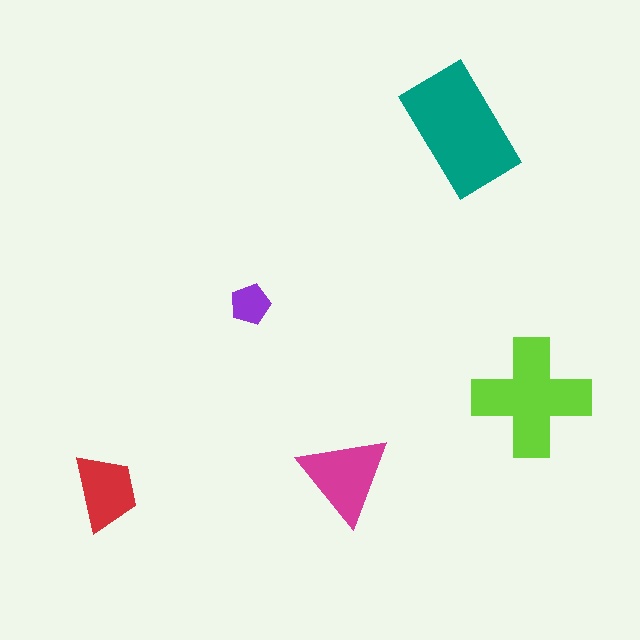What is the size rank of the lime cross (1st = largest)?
2nd.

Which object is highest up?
The teal rectangle is topmost.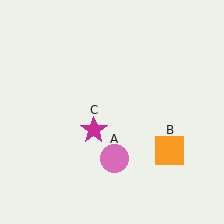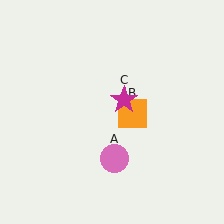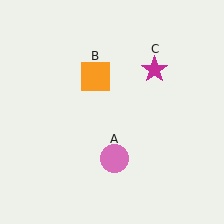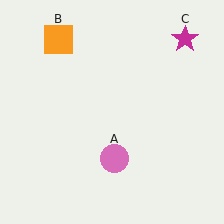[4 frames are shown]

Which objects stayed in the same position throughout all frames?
Pink circle (object A) remained stationary.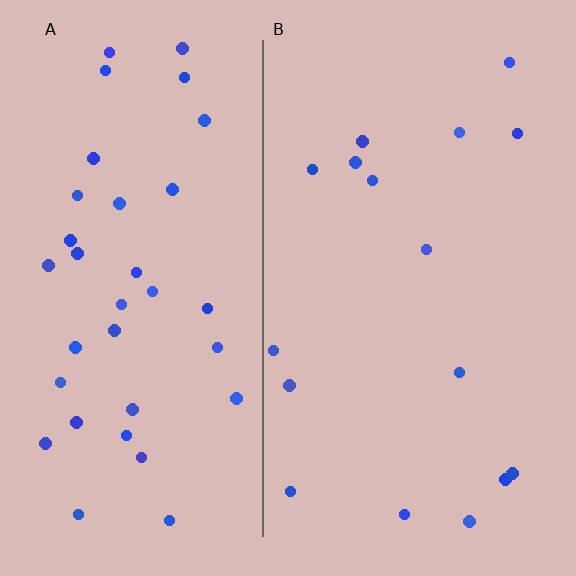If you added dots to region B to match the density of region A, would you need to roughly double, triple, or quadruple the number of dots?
Approximately double.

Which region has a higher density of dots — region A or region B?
A (the left).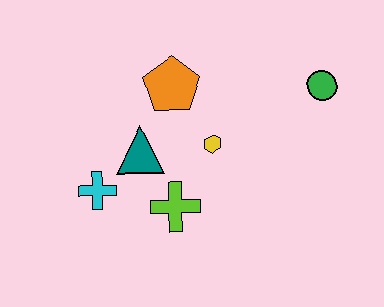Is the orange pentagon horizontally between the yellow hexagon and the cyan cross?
Yes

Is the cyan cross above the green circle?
No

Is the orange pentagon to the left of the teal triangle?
No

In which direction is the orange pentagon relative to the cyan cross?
The orange pentagon is above the cyan cross.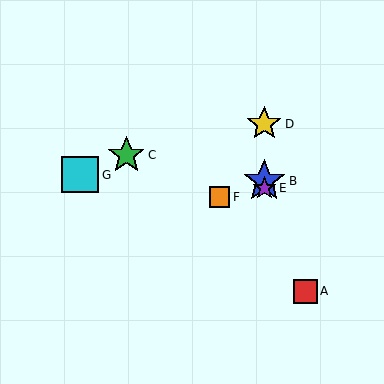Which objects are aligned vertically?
Objects B, D, E are aligned vertically.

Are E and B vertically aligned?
Yes, both are at x≈264.